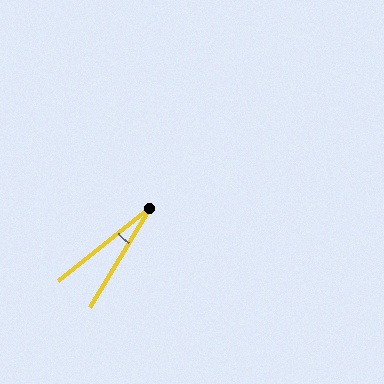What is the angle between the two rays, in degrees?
Approximately 20 degrees.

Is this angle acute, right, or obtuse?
It is acute.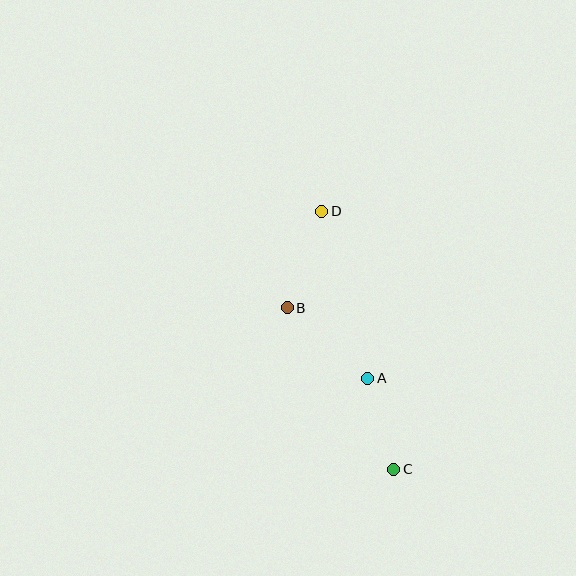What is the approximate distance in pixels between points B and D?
The distance between B and D is approximately 102 pixels.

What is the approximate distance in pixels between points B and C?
The distance between B and C is approximately 194 pixels.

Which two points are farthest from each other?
Points C and D are farthest from each other.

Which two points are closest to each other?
Points A and C are closest to each other.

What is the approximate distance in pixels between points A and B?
The distance between A and B is approximately 107 pixels.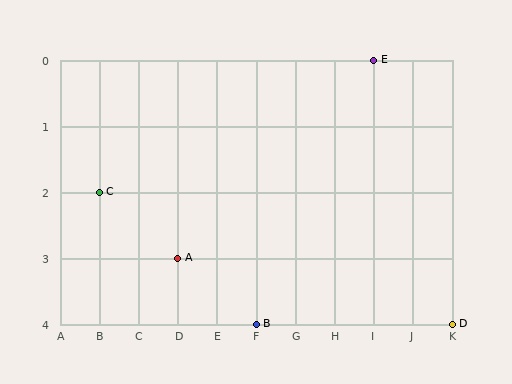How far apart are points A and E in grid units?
Points A and E are 5 columns and 3 rows apart (about 5.8 grid units diagonally).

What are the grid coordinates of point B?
Point B is at grid coordinates (F, 4).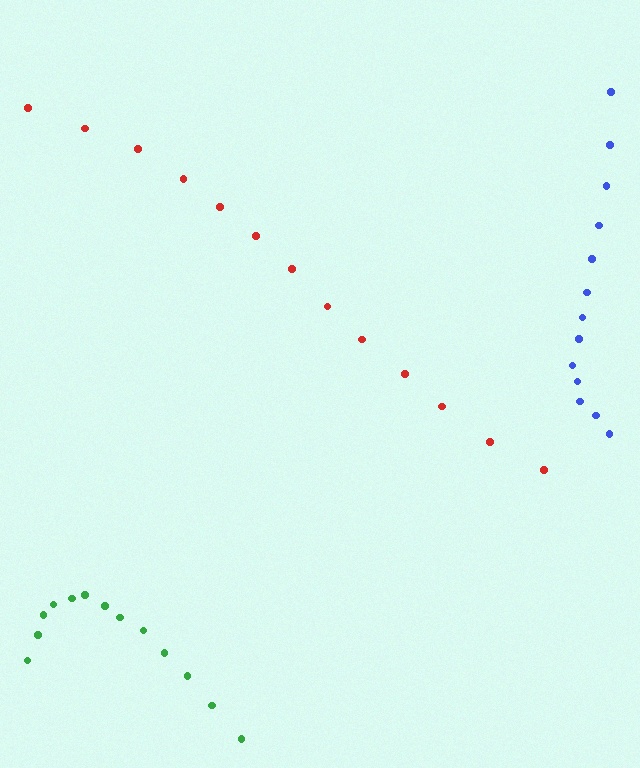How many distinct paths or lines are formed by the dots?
There are 3 distinct paths.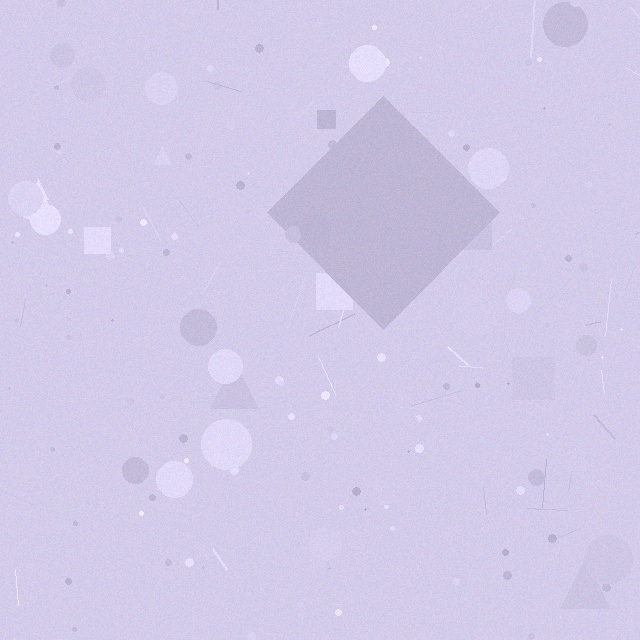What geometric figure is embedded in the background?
A diamond is embedded in the background.